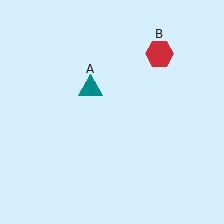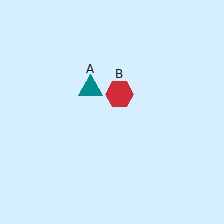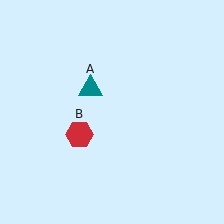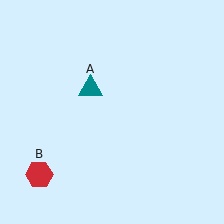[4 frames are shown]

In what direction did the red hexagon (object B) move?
The red hexagon (object B) moved down and to the left.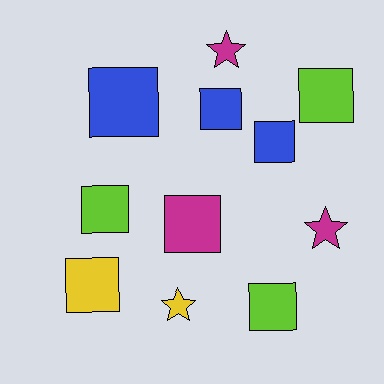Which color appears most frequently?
Lime, with 3 objects.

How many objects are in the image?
There are 11 objects.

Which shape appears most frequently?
Square, with 8 objects.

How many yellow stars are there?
There is 1 yellow star.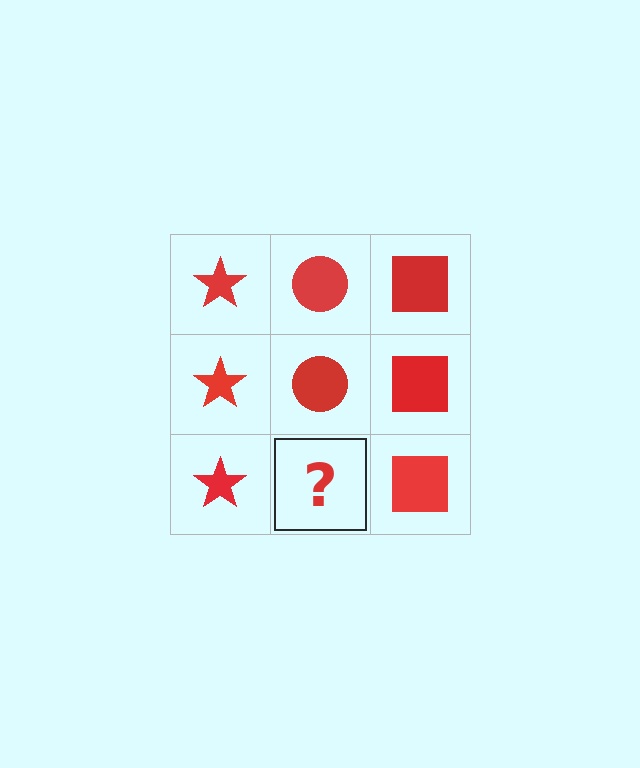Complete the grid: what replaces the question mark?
The question mark should be replaced with a red circle.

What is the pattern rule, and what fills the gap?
The rule is that each column has a consistent shape. The gap should be filled with a red circle.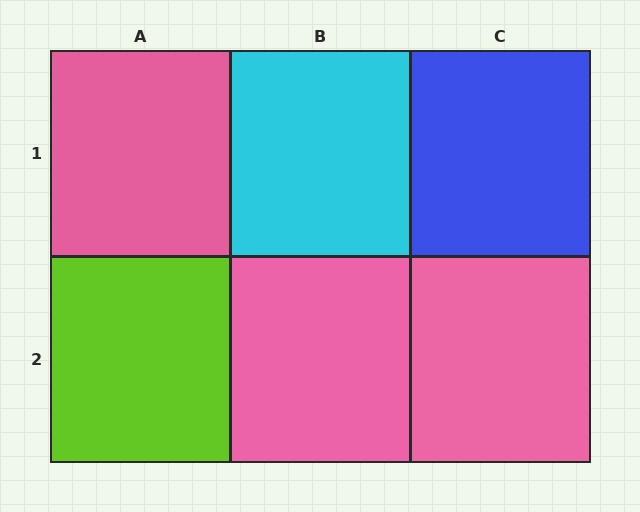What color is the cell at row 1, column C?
Blue.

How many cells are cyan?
1 cell is cyan.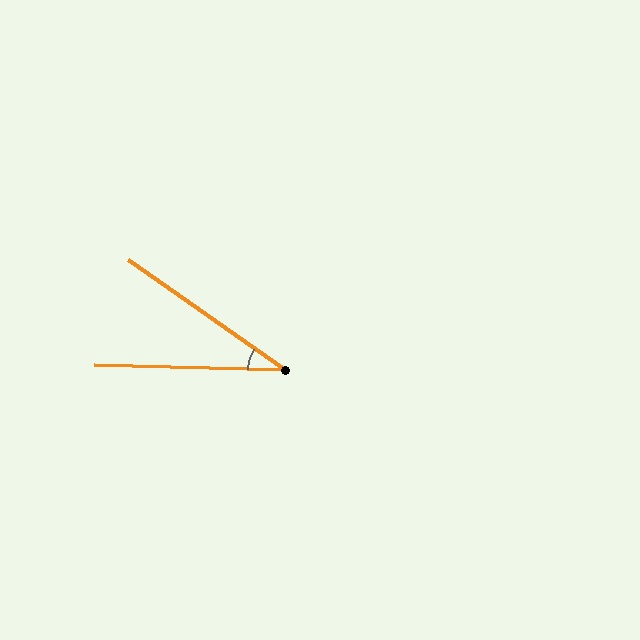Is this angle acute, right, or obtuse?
It is acute.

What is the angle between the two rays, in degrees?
Approximately 33 degrees.